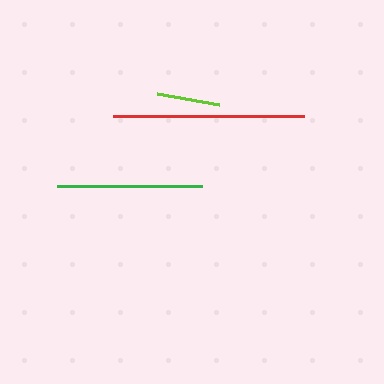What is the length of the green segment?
The green segment is approximately 145 pixels long.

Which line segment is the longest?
The red line is the longest at approximately 191 pixels.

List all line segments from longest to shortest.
From longest to shortest: red, green, lime.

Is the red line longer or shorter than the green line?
The red line is longer than the green line.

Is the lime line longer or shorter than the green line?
The green line is longer than the lime line.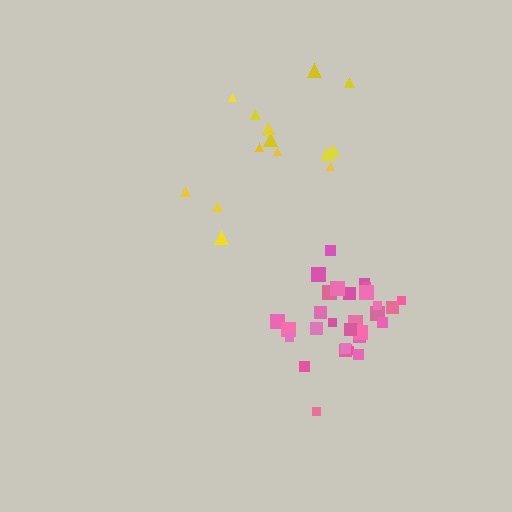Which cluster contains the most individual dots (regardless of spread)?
Pink (29).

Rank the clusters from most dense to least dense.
pink, yellow.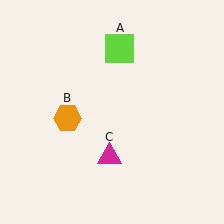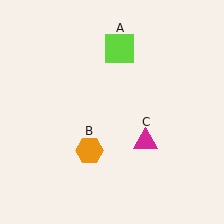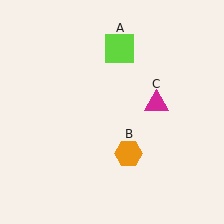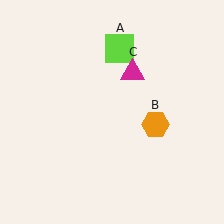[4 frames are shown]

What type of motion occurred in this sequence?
The orange hexagon (object B), magenta triangle (object C) rotated counterclockwise around the center of the scene.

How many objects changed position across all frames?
2 objects changed position: orange hexagon (object B), magenta triangle (object C).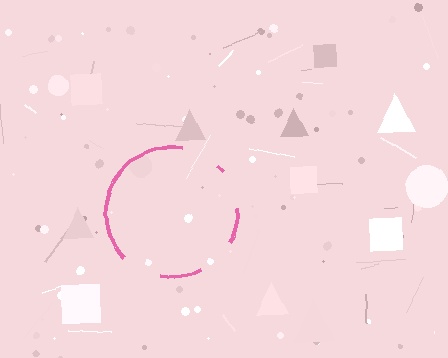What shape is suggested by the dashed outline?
The dashed outline suggests a circle.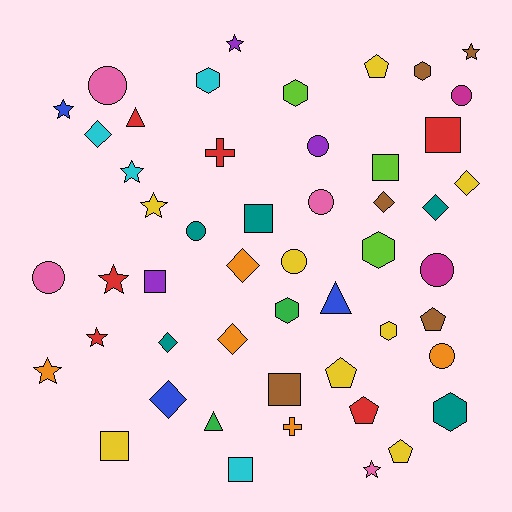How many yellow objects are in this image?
There are 8 yellow objects.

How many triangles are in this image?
There are 3 triangles.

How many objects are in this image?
There are 50 objects.